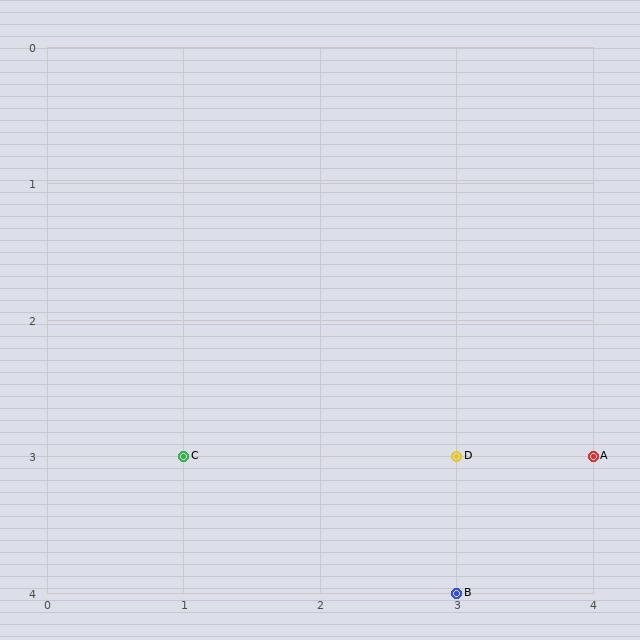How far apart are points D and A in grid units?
Points D and A are 1 column apart.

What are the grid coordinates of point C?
Point C is at grid coordinates (1, 3).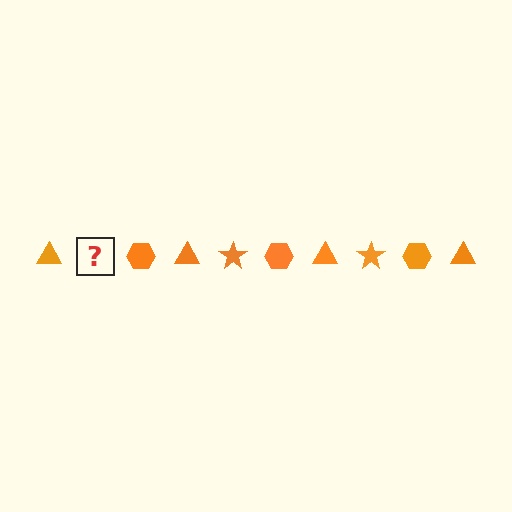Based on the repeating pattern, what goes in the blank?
The blank should be an orange star.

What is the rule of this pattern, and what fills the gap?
The rule is that the pattern cycles through triangle, star, hexagon shapes in orange. The gap should be filled with an orange star.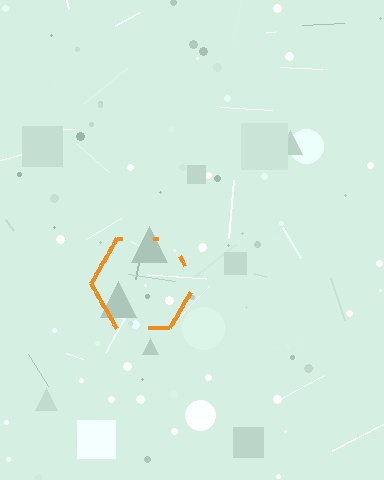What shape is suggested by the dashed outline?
The dashed outline suggests a hexagon.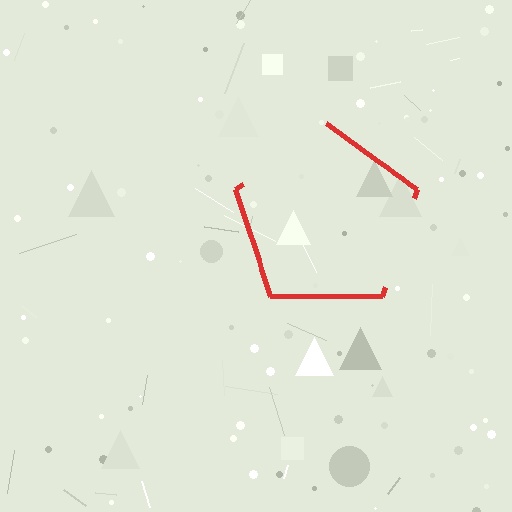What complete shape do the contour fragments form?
The contour fragments form a pentagon.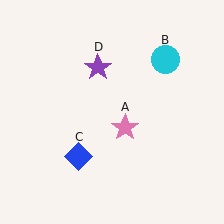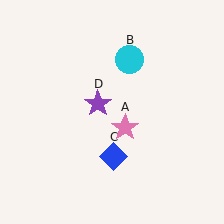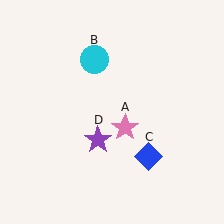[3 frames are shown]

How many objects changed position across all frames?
3 objects changed position: cyan circle (object B), blue diamond (object C), purple star (object D).